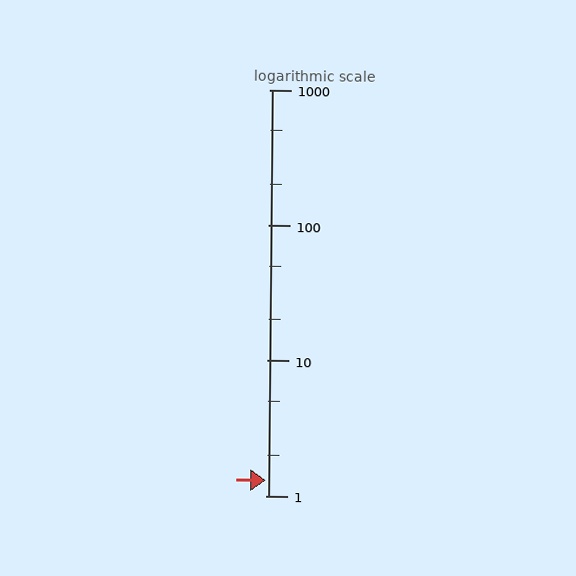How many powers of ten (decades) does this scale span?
The scale spans 3 decades, from 1 to 1000.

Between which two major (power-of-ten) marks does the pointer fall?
The pointer is between 1 and 10.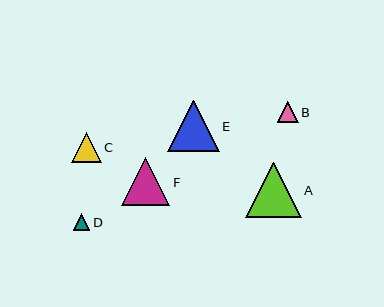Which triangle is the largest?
Triangle A is the largest with a size of approximately 56 pixels.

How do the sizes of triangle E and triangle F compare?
Triangle E and triangle F are approximately the same size.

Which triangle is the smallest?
Triangle D is the smallest with a size of approximately 16 pixels.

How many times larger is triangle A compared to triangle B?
Triangle A is approximately 2.7 times the size of triangle B.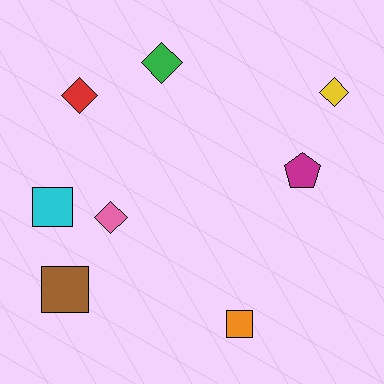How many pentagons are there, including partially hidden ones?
There is 1 pentagon.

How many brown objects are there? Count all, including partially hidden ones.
There is 1 brown object.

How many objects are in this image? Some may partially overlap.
There are 8 objects.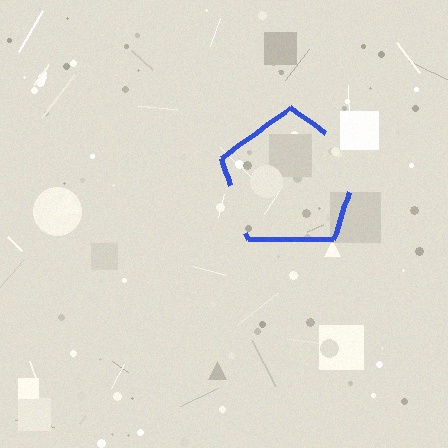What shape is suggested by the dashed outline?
The dashed outline suggests a pentagon.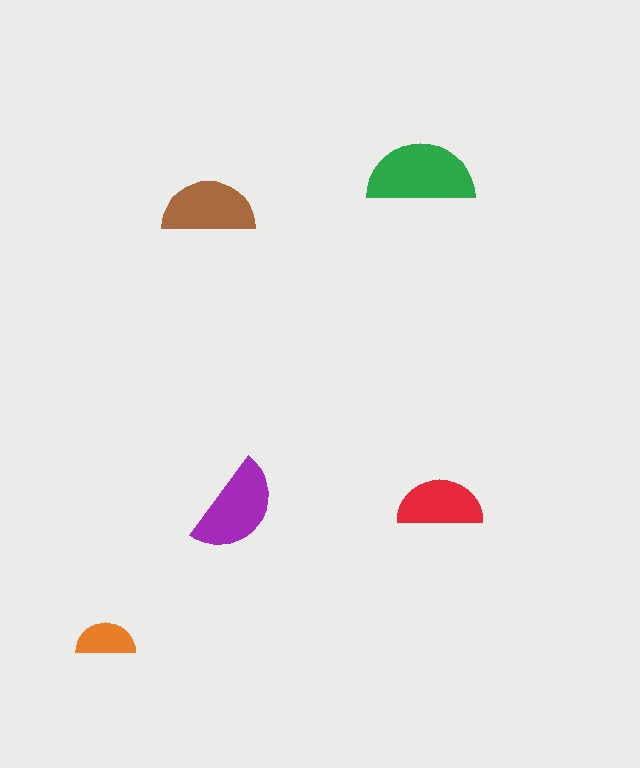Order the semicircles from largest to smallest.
the green one, the purple one, the brown one, the red one, the orange one.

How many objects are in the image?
There are 5 objects in the image.